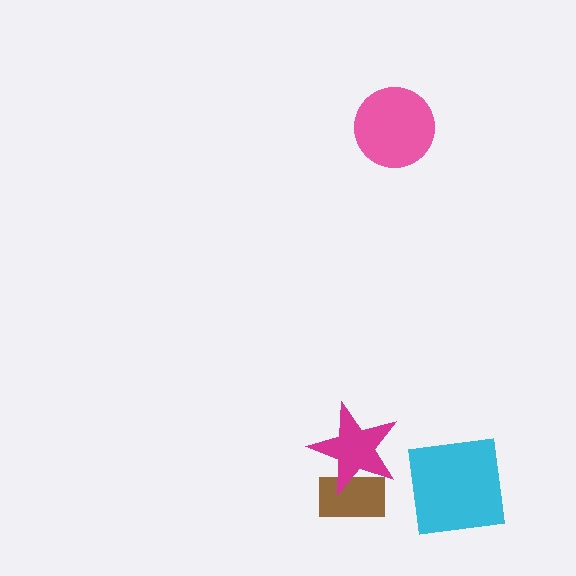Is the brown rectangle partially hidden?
Yes, it is partially covered by another shape.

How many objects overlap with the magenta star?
1 object overlaps with the magenta star.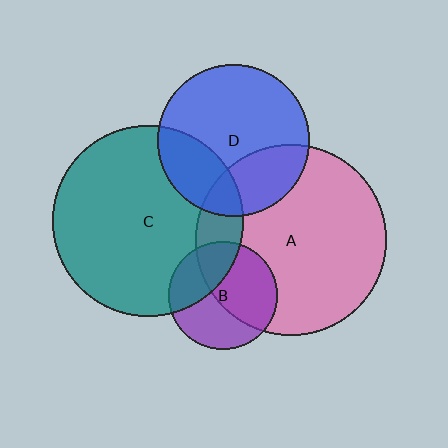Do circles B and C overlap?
Yes.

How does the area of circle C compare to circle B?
Approximately 3.1 times.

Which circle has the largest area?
Circle A (pink).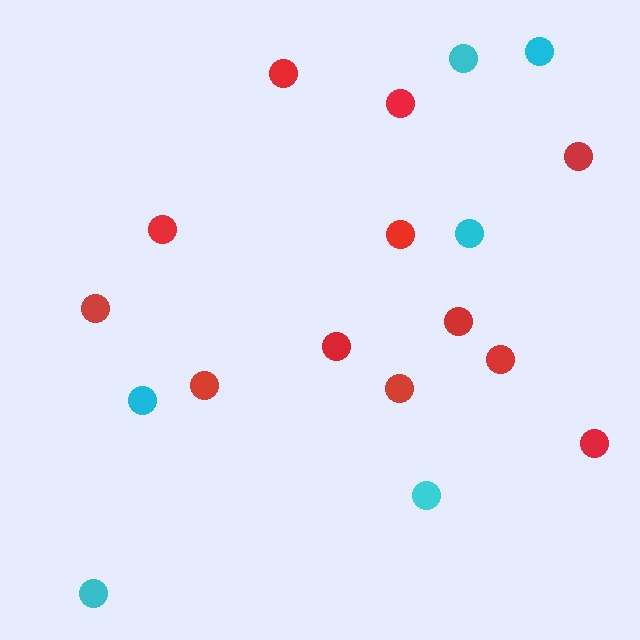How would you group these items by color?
There are 2 groups: one group of cyan circles (6) and one group of red circles (12).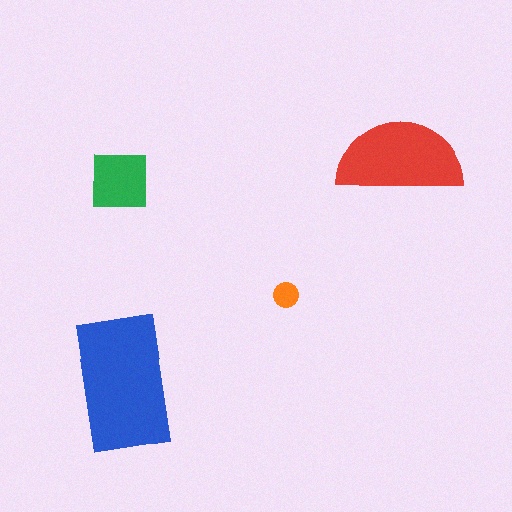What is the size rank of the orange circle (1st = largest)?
4th.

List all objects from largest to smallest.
The blue rectangle, the red semicircle, the green square, the orange circle.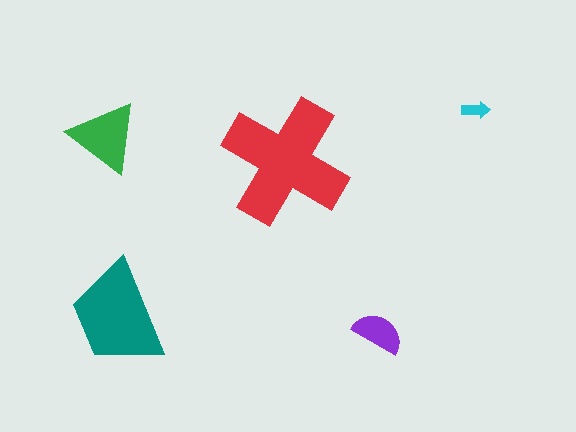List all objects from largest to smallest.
The red cross, the teal trapezoid, the green triangle, the purple semicircle, the cyan arrow.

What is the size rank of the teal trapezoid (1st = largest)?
2nd.